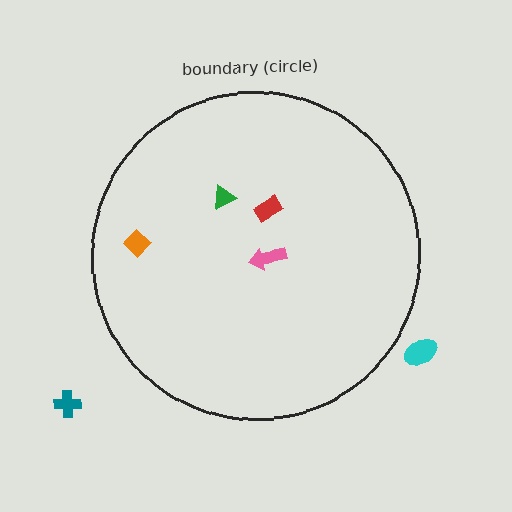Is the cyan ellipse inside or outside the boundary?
Outside.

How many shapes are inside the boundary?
4 inside, 2 outside.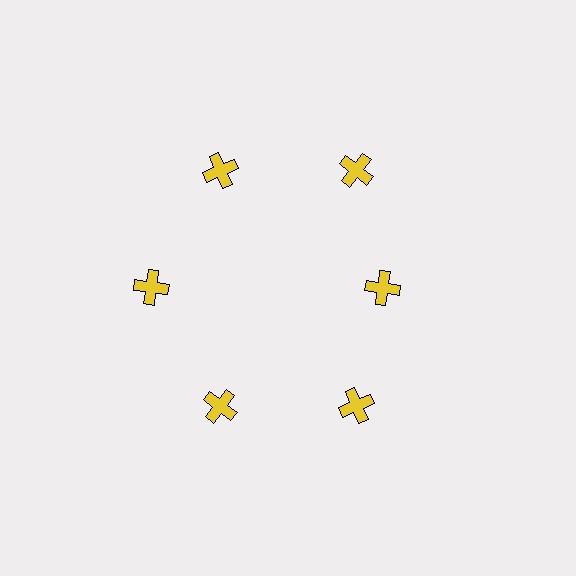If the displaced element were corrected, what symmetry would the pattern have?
It would have 6-fold rotational symmetry — the pattern would map onto itself every 60 degrees.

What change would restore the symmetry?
The symmetry would be restored by moving it outward, back onto the ring so that all 6 crosses sit at equal angles and equal distance from the center.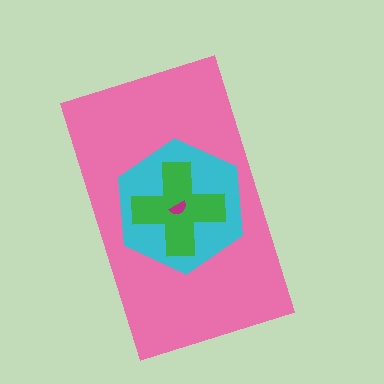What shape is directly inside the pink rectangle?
The cyan hexagon.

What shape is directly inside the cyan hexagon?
The green cross.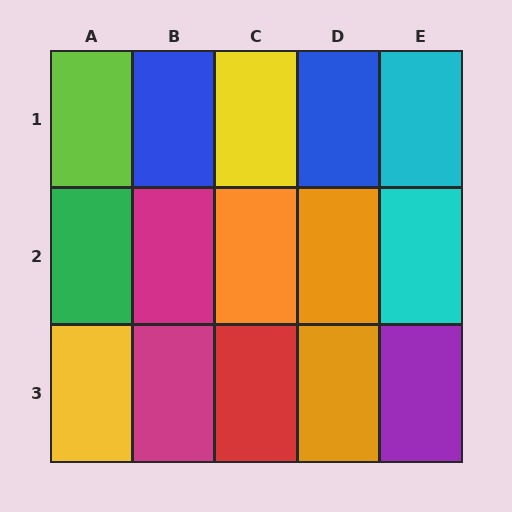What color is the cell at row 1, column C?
Yellow.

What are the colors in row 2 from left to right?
Green, magenta, orange, orange, cyan.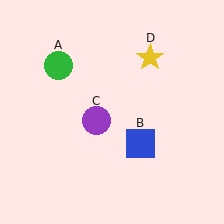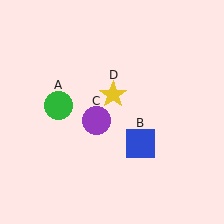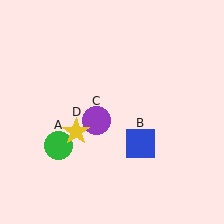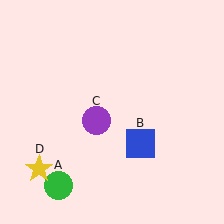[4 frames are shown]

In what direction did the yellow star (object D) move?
The yellow star (object D) moved down and to the left.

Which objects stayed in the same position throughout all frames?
Blue square (object B) and purple circle (object C) remained stationary.